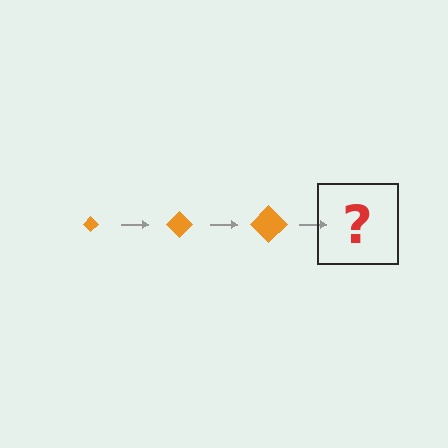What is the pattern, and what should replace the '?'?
The pattern is that the diamond gets progressively larger each step. The '?' should be an orange diamond, larger than the previous one.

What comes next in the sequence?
The next element should be an orange diamond, larger than the previous one.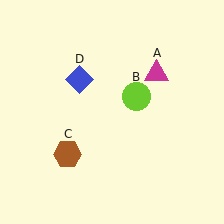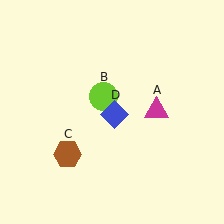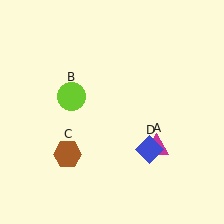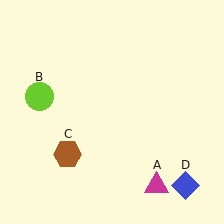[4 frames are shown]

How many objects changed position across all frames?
3 objects changed position: magenta triangle (object A), lime circle (object B), blue diamond (object D).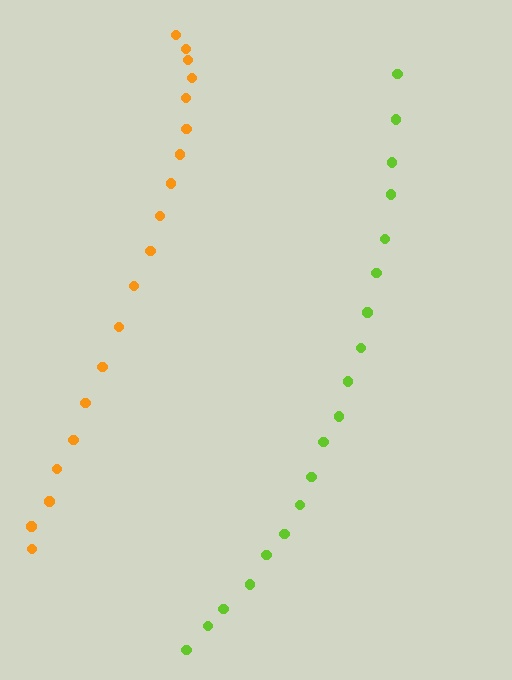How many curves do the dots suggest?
There are 2 distinct paths.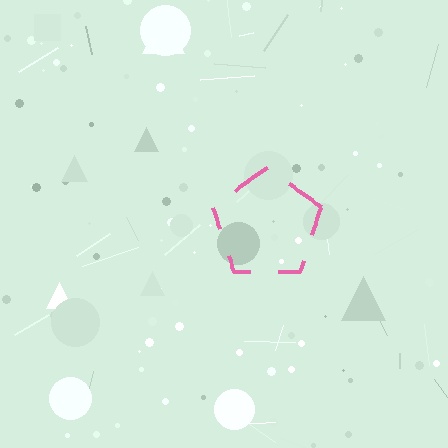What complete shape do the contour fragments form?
The contour fragments form a pentagon.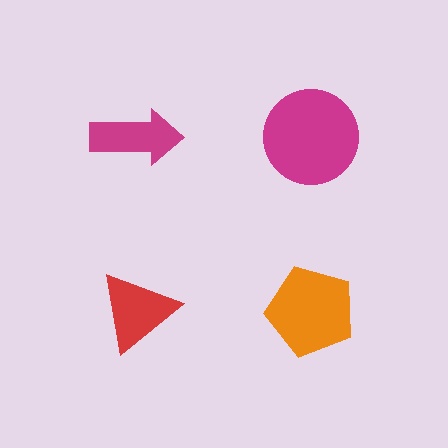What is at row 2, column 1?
A red triangle.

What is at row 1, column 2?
A magenta circle.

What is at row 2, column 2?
An orange pentagon.